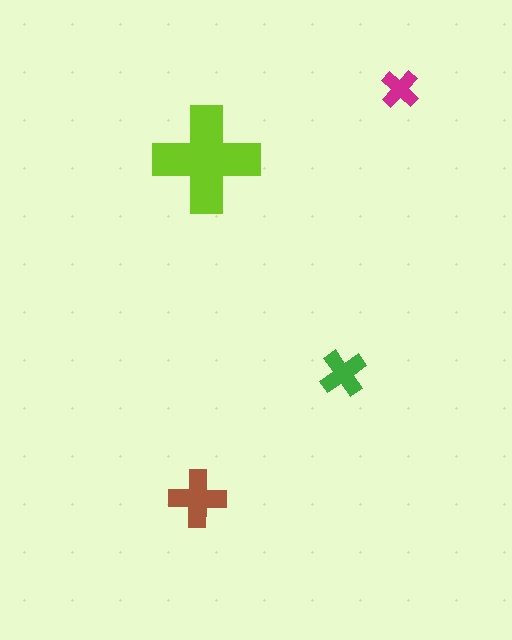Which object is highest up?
The magenta cross is topmost.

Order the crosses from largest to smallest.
the lime one, the brown one, the green one, the magenta one.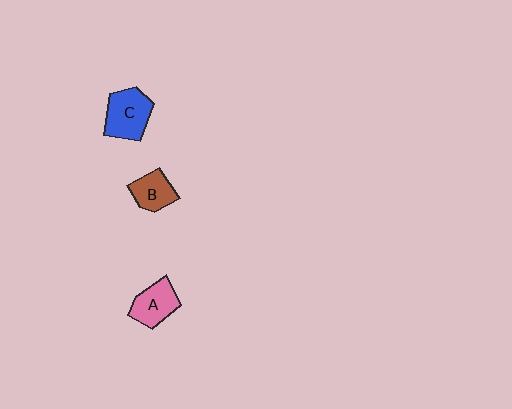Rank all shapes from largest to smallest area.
From largest to smallest: C (blue), A (pink), B (brown).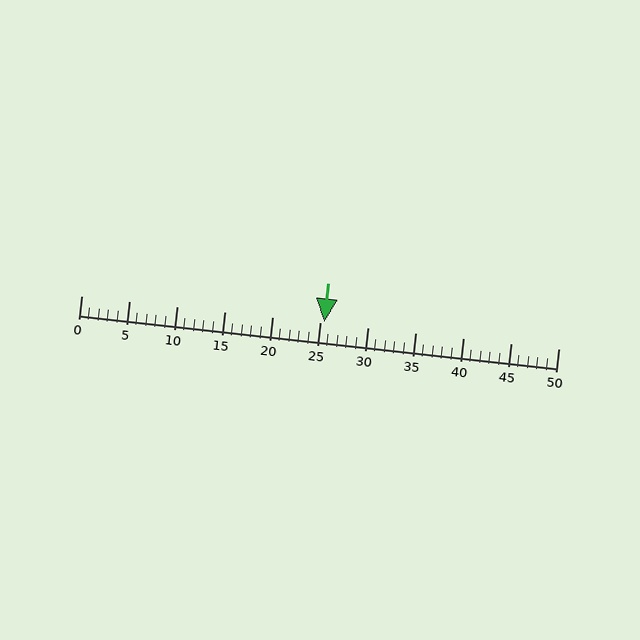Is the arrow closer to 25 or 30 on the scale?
The arrow is closer to 25.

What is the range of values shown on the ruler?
The ruler shows values from 0 to 50.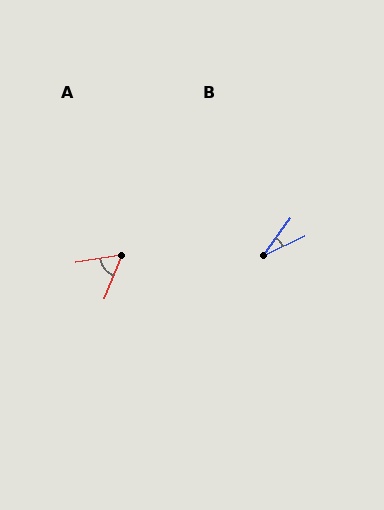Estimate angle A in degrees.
Approximately 59 degrees.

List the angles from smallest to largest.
B (29°), A (59°).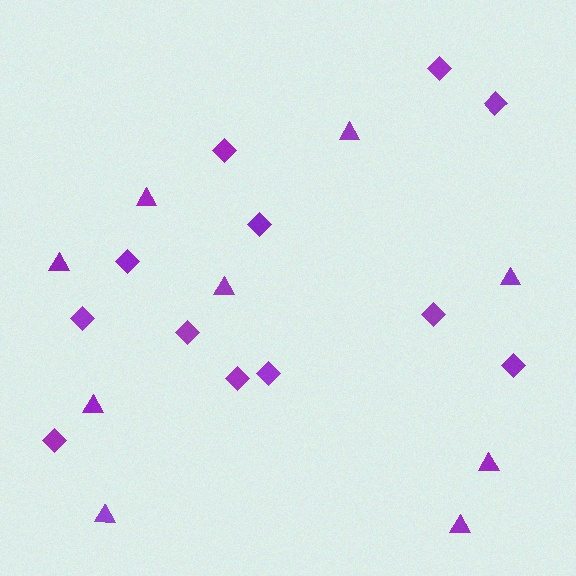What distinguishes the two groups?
There are 2 groups: one group of triangles (9) and one group of diamonds (12).